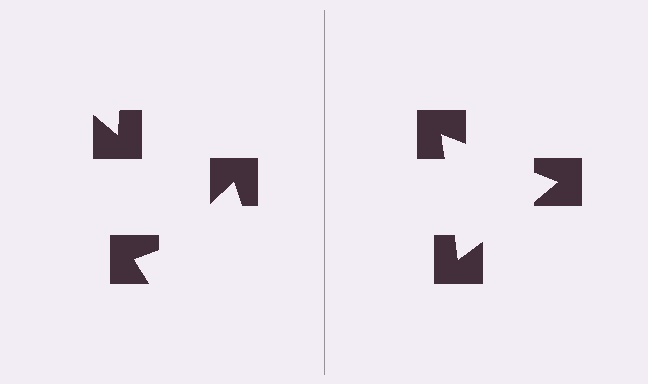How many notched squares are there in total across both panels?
6 — 3 on each side.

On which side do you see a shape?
An illusory triangle appears on the right side. On the left side the wedge cuts are rotated, so no coherent shape forms.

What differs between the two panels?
The notched squares are positioned identically on both sides; only the wedge orientations differ. On the right they align to a triangle; on the left they are misaligned.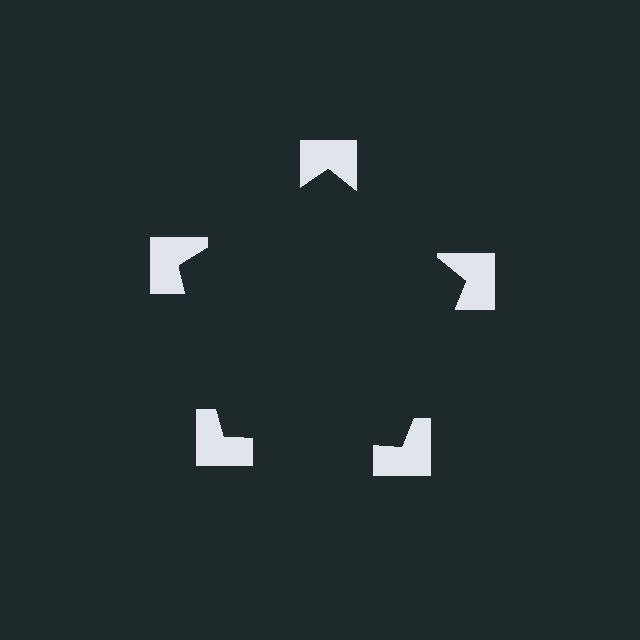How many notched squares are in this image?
There are 5 — one at each vertex of the illusory pentagon.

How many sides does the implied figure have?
5 sides.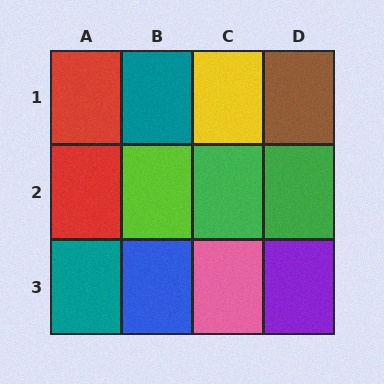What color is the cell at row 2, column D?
Green.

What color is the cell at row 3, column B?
Blue.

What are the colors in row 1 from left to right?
Red, teal, yellow, brown.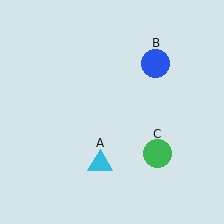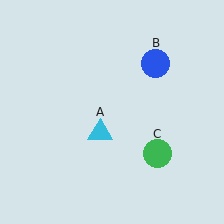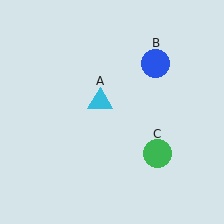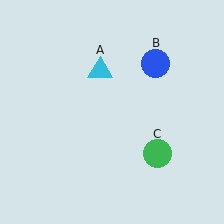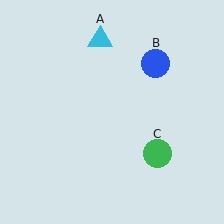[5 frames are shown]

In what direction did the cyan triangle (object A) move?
The cyan triangle (object A) moved up.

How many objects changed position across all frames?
1 object changed position: cyan triangle (object A).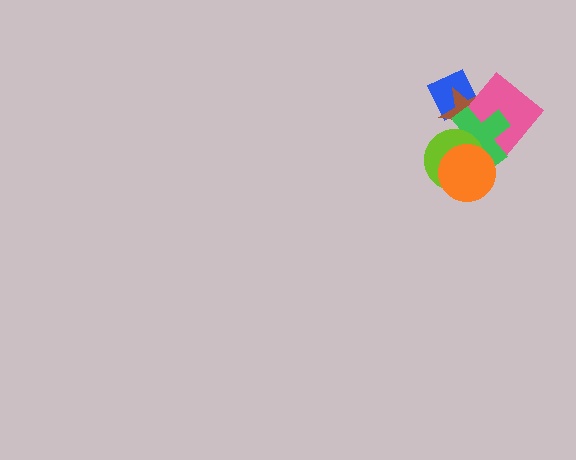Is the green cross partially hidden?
Yes, it is partially covered by another shape.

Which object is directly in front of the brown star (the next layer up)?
The pink diamond is directly in front of the brown star.